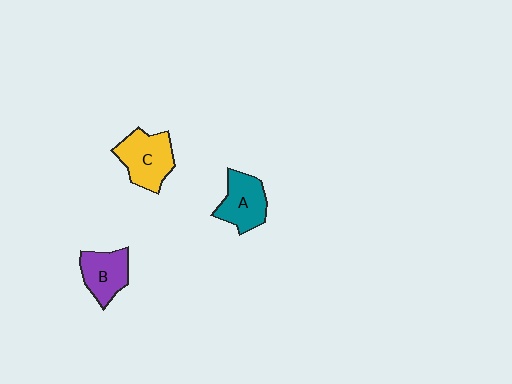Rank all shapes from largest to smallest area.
From largest to smallest: C (yellow), A (teal), B (purple).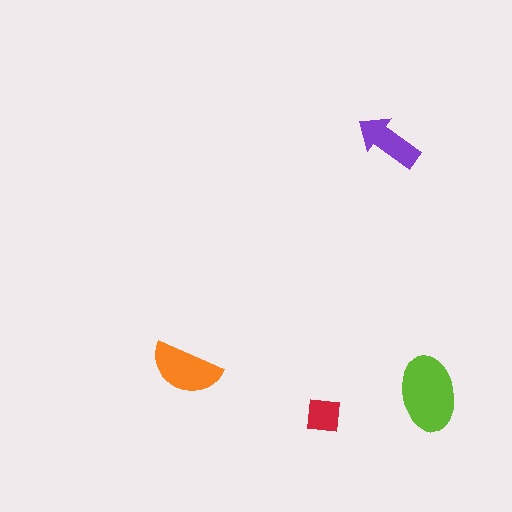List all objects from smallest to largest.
The red square, the purple arrow, the orange semicircle, the lime ellipse.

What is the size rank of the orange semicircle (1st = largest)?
2nd.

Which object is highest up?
The purple arrow is topmost.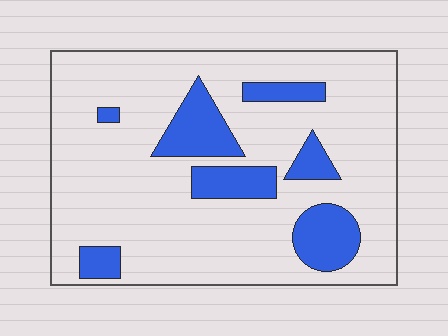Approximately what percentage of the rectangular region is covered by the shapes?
Approximately 20%.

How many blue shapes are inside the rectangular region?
7.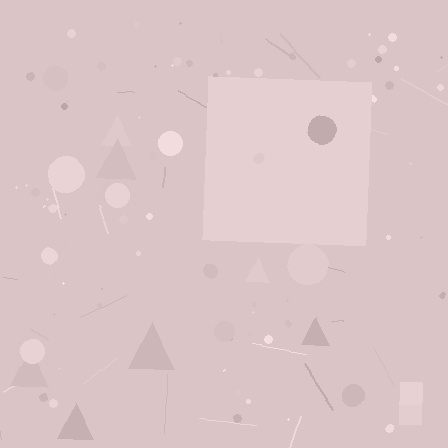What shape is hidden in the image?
A square is hidden in the image.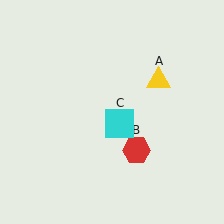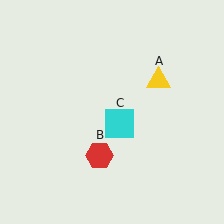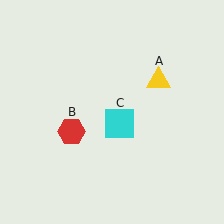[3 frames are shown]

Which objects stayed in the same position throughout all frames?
Yellow triangle (object A) and cyan square (object C) remained stationary.